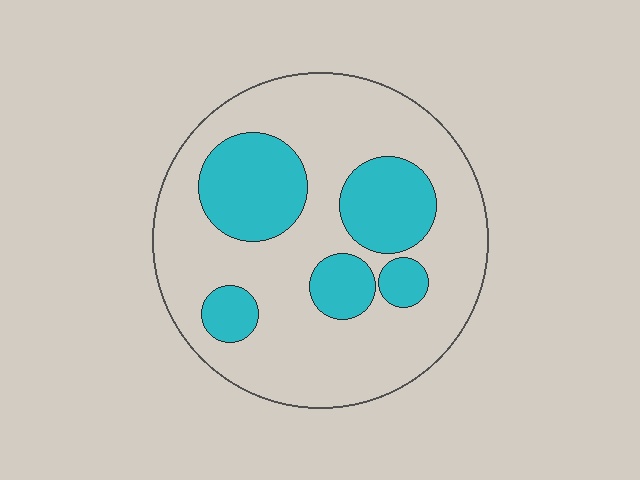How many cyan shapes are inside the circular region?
5.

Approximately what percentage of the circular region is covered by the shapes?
Approximately 30%.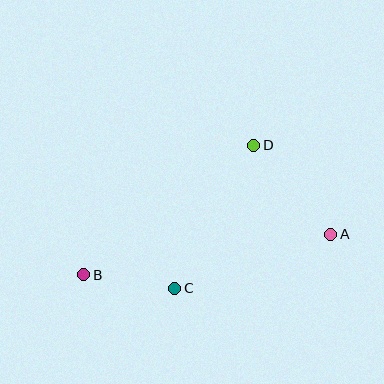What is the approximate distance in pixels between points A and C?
The distance between A and C is approximately 165 pixels.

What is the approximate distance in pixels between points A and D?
The distance between A and D is approximately 118 pixels.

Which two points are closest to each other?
Points B and C are closest to each other.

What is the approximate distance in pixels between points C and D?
The distance between C and D is approximately 163 pixels.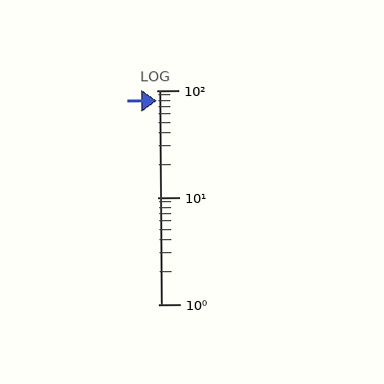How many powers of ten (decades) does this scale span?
The scale spans 2 decades, from 1 to 100.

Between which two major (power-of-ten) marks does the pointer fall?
The pointer is between 10 and 100.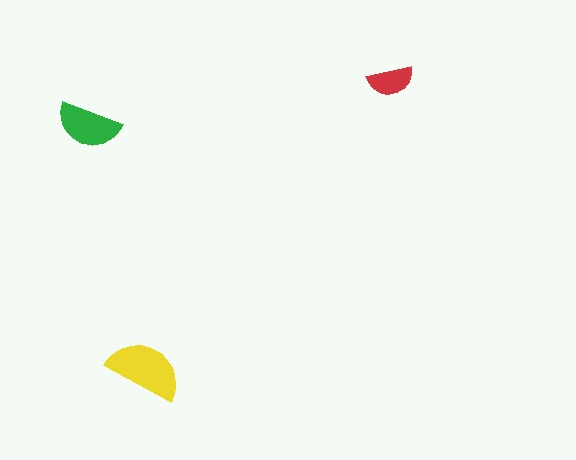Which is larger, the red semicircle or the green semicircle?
The green one.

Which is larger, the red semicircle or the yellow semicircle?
The yellow one.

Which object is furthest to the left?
The green semicircle is leftmost.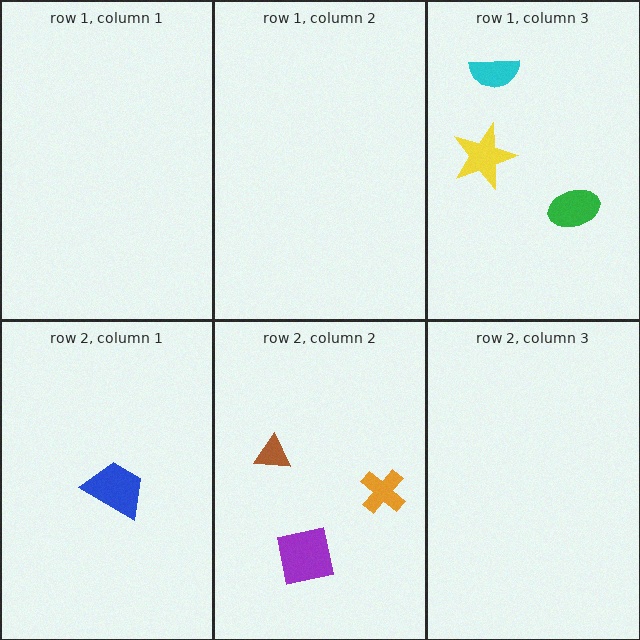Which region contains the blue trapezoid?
The row 2, column 1 region.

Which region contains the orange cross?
The row 2, column 2 region.